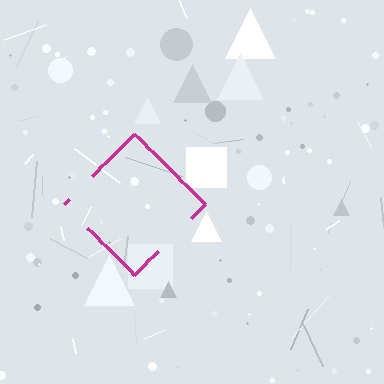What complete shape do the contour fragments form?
The contour fragments form a diamond.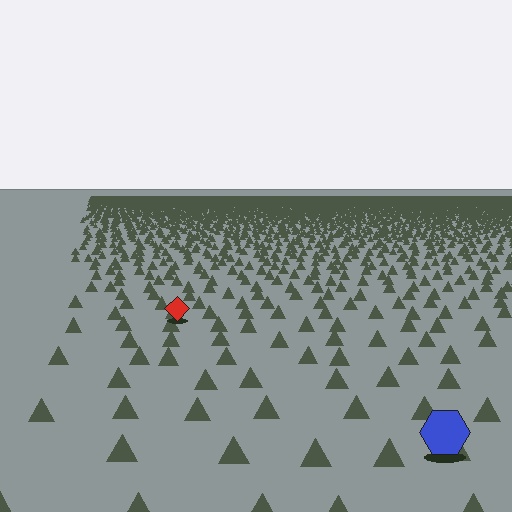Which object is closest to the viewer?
The blue hexagon is closest. The texture marks near it are larger and more spread out.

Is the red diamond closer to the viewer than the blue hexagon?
No. The blue hexagon is closer — you can tell from the texture gradient: the ground texture is coarser near it.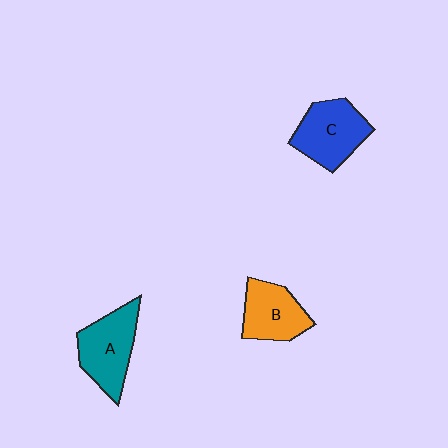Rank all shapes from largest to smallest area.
From largest to smallest: A (teal), C (blue), B (orange).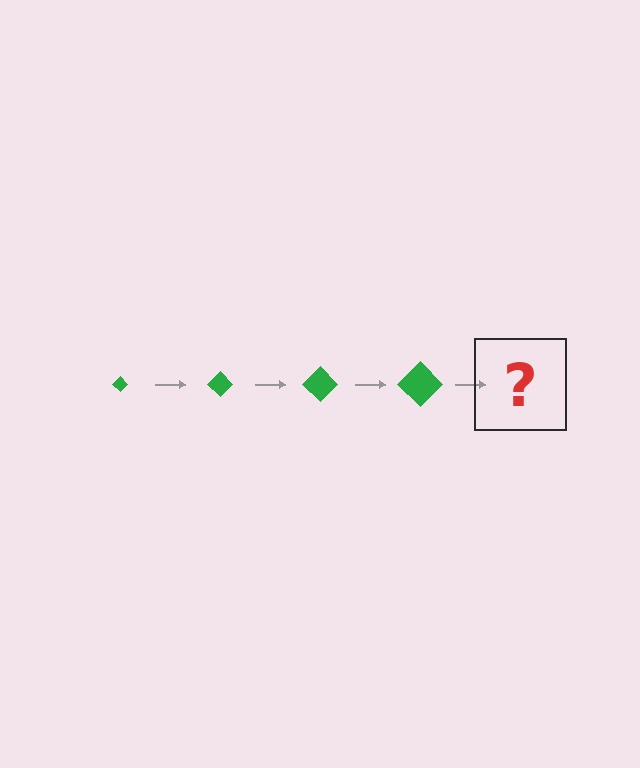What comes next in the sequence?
The next element should be a green diamond, larger than the previous one.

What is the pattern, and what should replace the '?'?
The pattern is that the diamond gets progressively larger each step. The '?' should be a green diamond, larger than the previous one.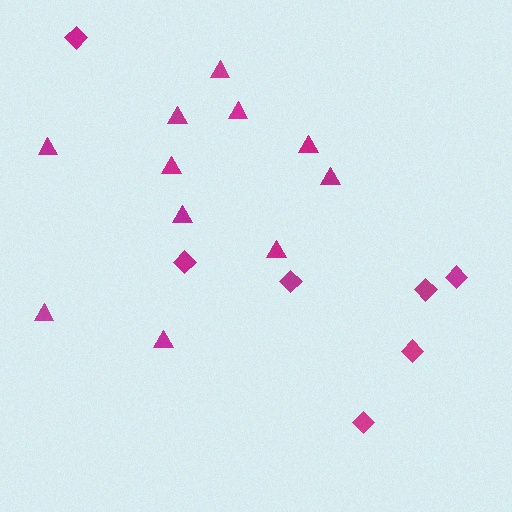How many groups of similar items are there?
There are 2 groups: one group of triangles (11) and one group of diamonds (7).